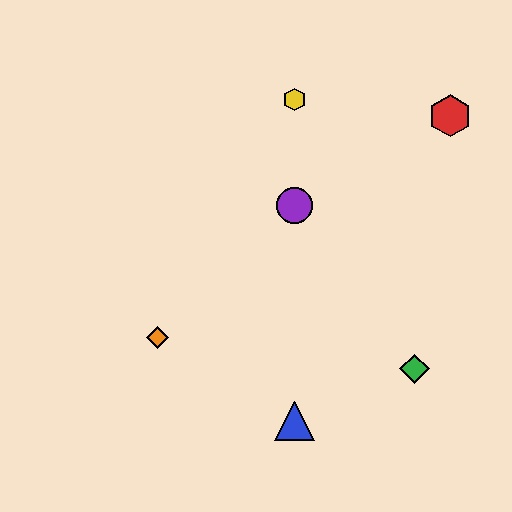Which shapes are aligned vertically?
The blue triangle, the yellow hexagon, the purple circle are aligned vertically.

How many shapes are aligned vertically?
3 shapes (the blue triangle, the yellow hexagon, the purple circle) are aligned vertically.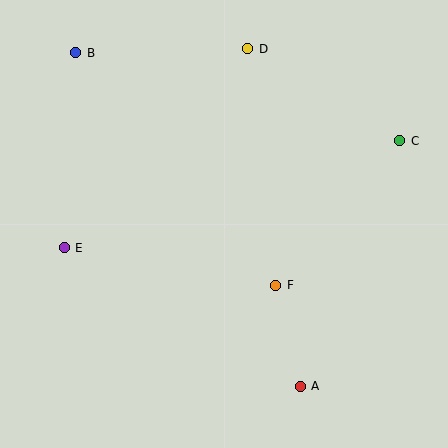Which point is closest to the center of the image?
Point F at (276, 285) is closest to the center.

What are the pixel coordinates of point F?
Point F is at (276, 285).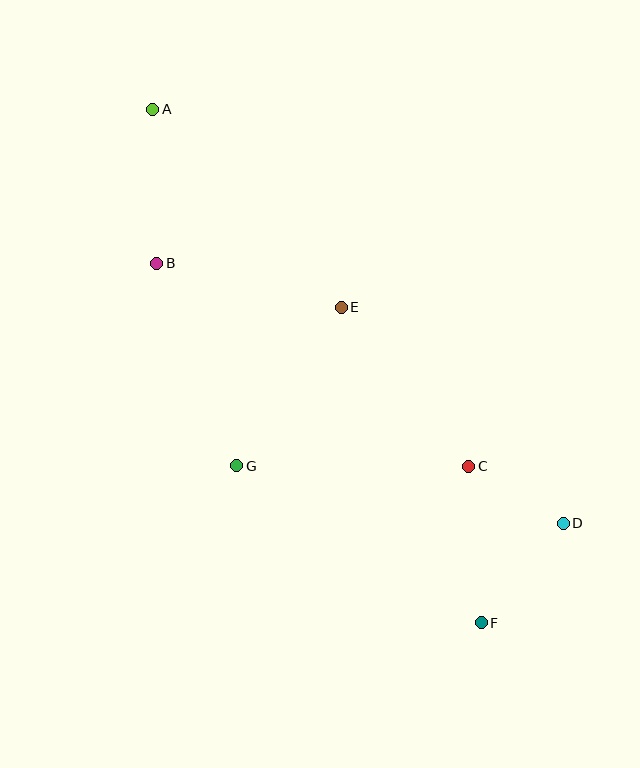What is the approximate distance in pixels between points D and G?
The distance between D and G is approximately 331 pixels.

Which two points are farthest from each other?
Points A and F are farthest from each other.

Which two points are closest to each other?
Points C and D are closest to each other.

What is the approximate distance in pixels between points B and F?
The distance between B and F is approximately 484 pixels.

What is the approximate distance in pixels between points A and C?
The distance between A and C is approximately 476 pixels.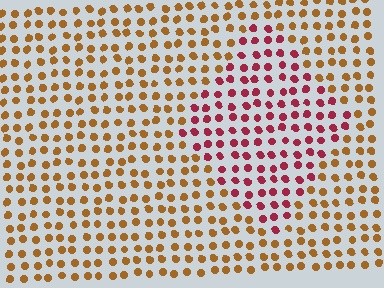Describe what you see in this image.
The image is filled with small brown elements in a uniform arrangement. A diamond-shaped region is visible where the elements are tinted to a slightly different hue, forming a subtle color boundary.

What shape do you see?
I see a diamond.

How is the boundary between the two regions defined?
The boundary is defined purely by a slight shift in hue (about 47 degrees). Spacing, size, and orientation are identical on both sides.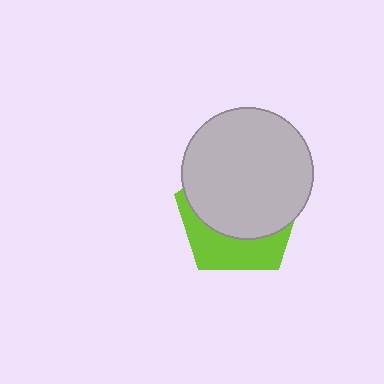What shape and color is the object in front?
The object in front is a light gray circle.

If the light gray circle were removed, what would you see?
You would see the complete lime pentagon.